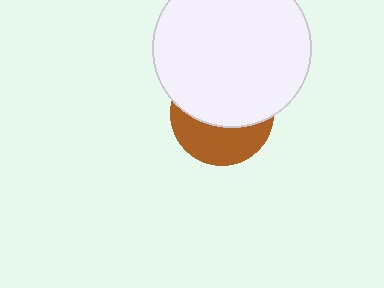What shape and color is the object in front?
The object in front is a white circle.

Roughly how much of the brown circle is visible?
A small part of it is visible (roughly 41%).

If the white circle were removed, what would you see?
You would see the complete brown circle.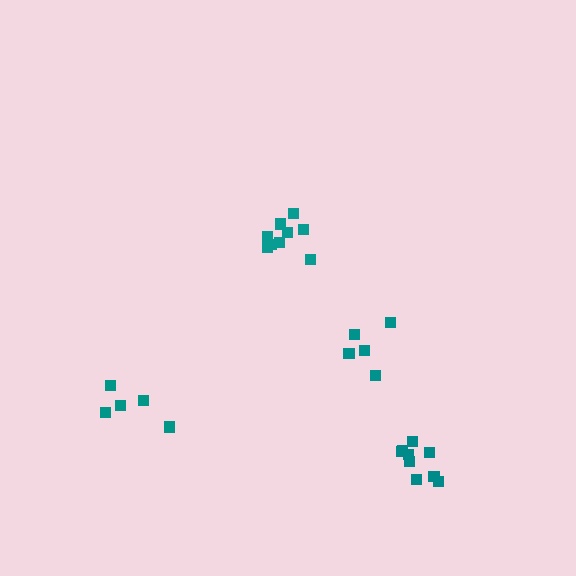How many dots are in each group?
Group 1: 5 dots, Group 2: 5 dots, Group 3: 9 dots, Group 4: 9 dots (28 total).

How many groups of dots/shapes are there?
There are 4 groups.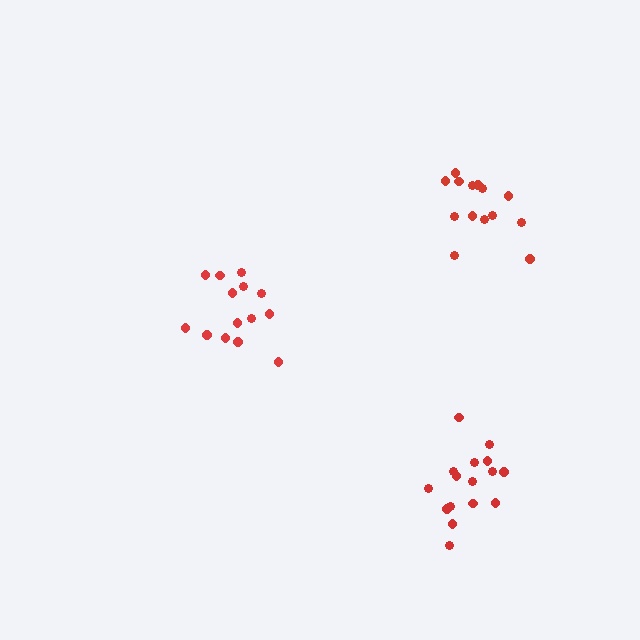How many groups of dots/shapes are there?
There are 3 groups.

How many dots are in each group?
Group 1: 14 dots, Group 2: 14 dots, Group 3: 16 dots (44 total).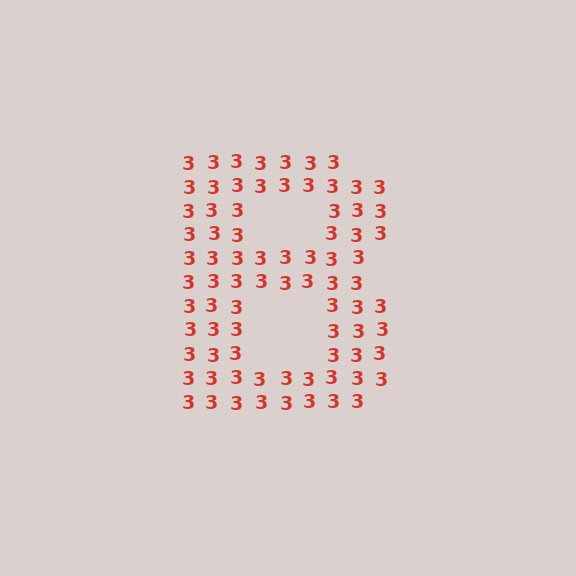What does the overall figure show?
The overall figure shows the letter B.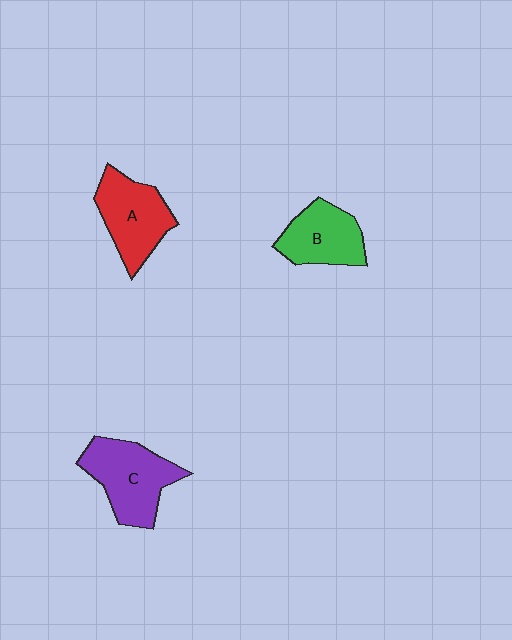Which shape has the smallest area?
Shape B (green).